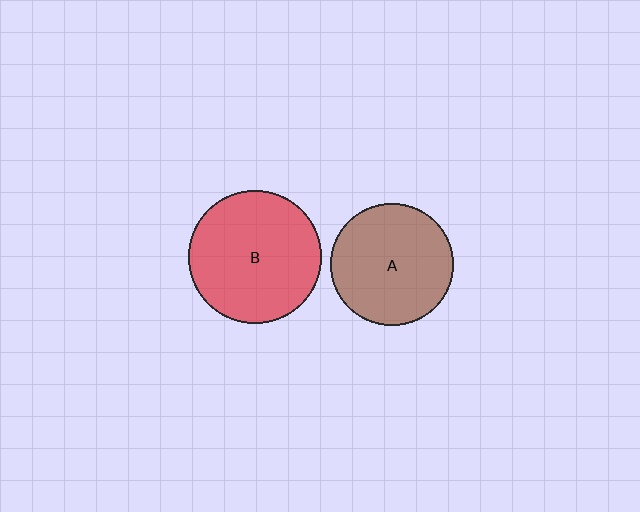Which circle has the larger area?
Circle B (red).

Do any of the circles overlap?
No, none of the circles overlap.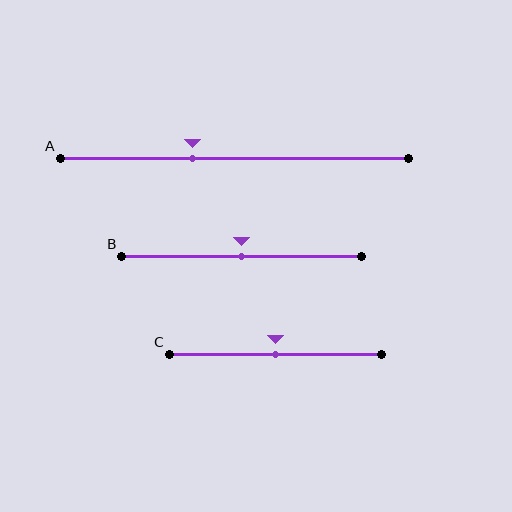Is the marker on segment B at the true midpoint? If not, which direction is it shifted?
Yes, the marker on segment B is at the true midpoint.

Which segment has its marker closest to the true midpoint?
Segment B has its marker closest to the true midpoint.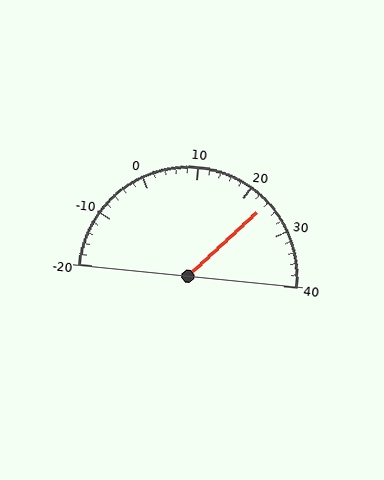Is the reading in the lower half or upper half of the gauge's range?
The reading is in the upper half of the range (-20 to 40).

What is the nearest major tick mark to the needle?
The nearest major tick mark is 20.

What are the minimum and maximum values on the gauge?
The gauge ranges from -20 to 40.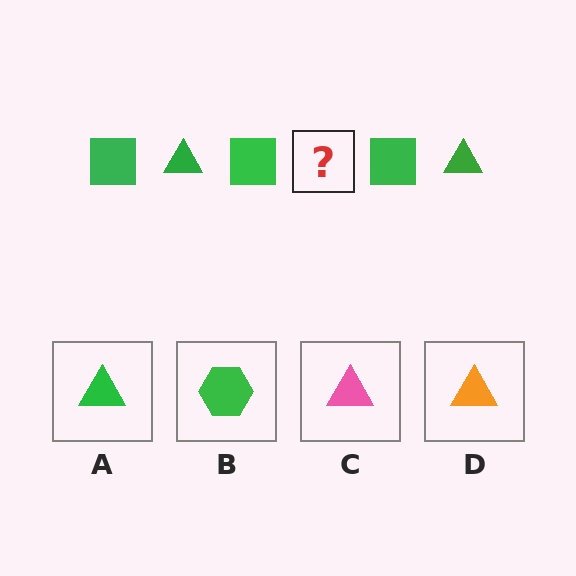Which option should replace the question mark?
Option A.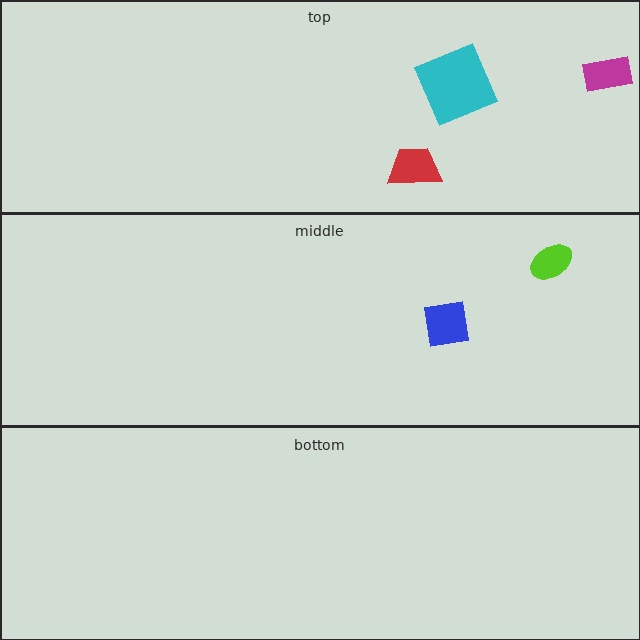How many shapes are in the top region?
3.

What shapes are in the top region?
The magenta rectangle, the cyan square, the red trapezoid.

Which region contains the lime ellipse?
The middle region.